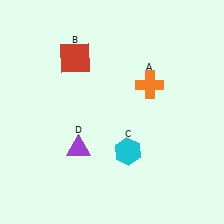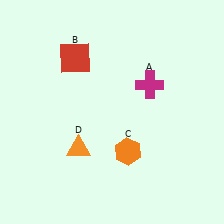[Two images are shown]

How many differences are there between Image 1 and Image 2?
There are 3 differences between the two images.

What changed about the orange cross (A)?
In Image 1, A is orange. In Image 2, it changed to magenta.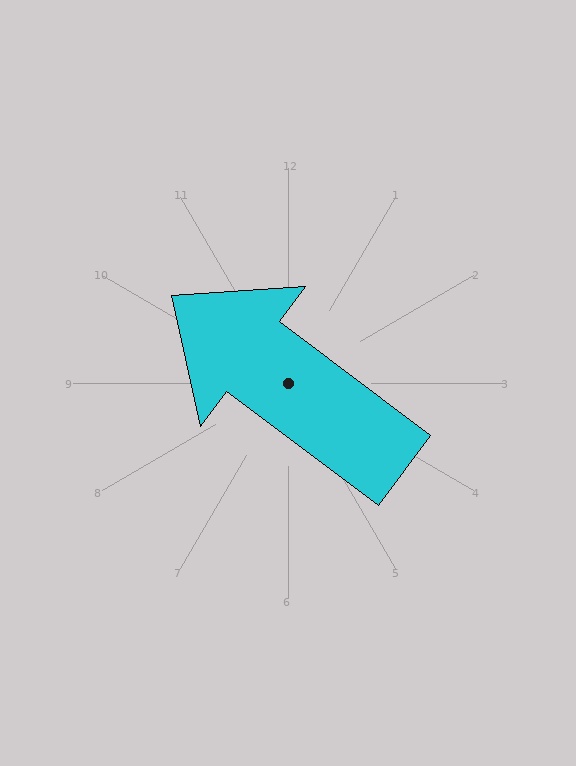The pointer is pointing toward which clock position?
Roughly 10 o'clock.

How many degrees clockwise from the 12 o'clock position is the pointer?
Approximately 307 degrees.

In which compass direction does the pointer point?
Northwest.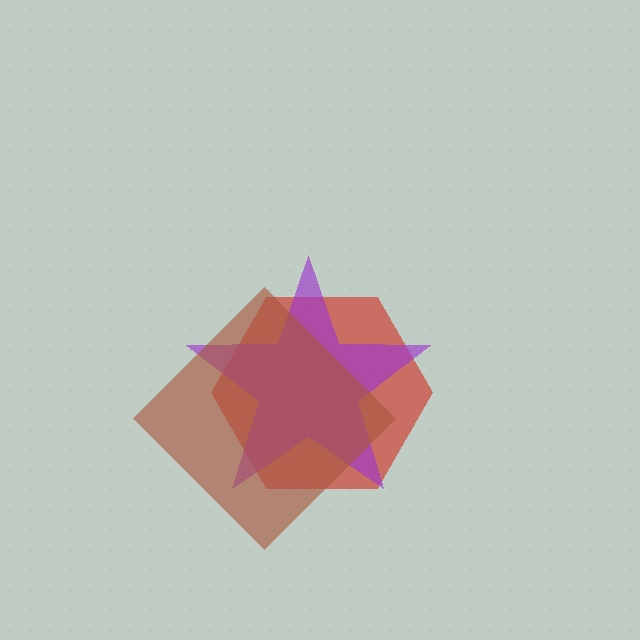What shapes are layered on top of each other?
The layered shapes are: a red hexagon, a purple star, a brown diamond.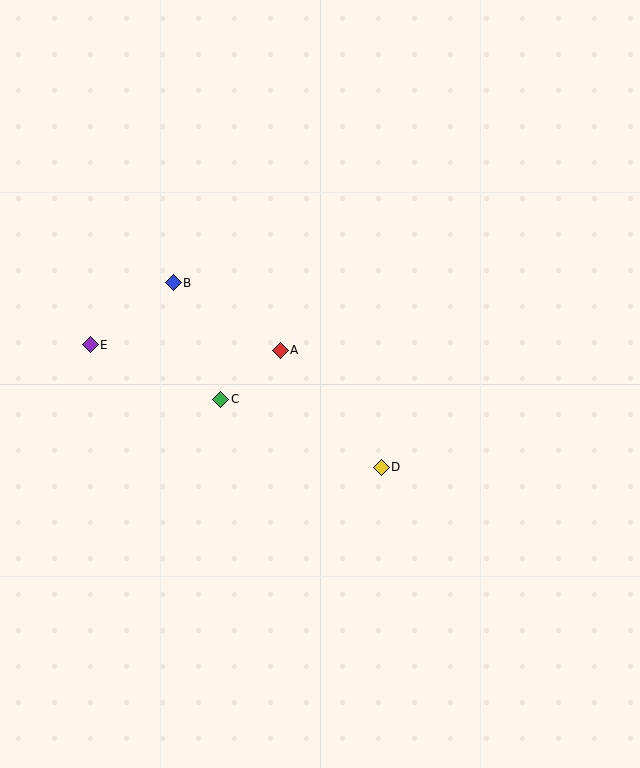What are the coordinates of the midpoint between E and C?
The midpoint between E and C is at (156, 372).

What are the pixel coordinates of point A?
Point A is at (280, 350).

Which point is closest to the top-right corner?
Point A is closest to the top-right corner.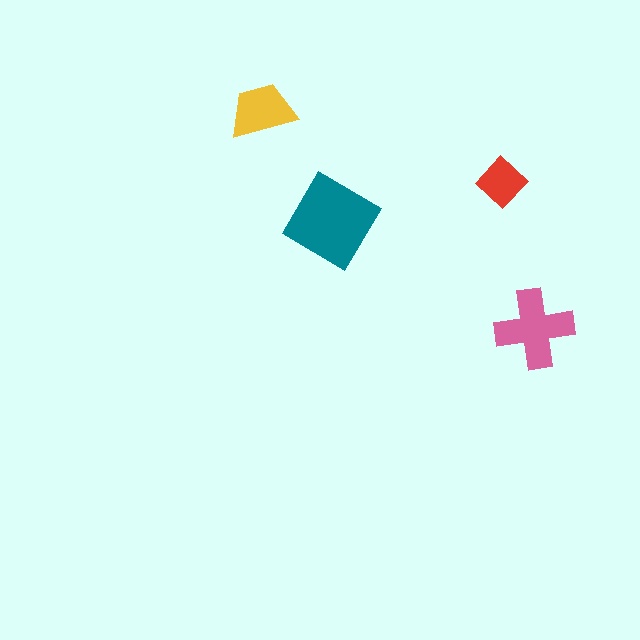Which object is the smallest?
The red diamond.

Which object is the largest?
The teal diamond.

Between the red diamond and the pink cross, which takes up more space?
The pink cross.